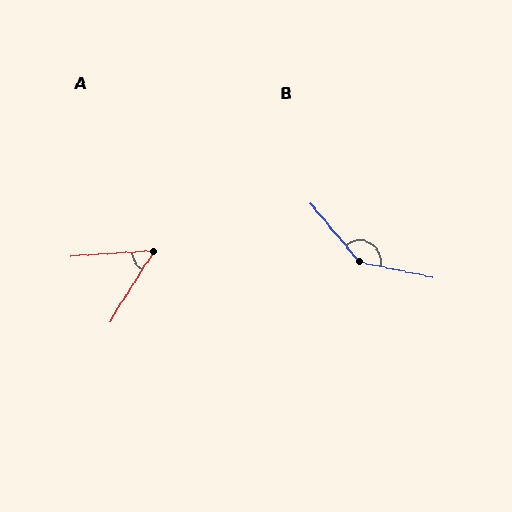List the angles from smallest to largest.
A (55°), B (141°).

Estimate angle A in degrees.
Approximately 55 degrees.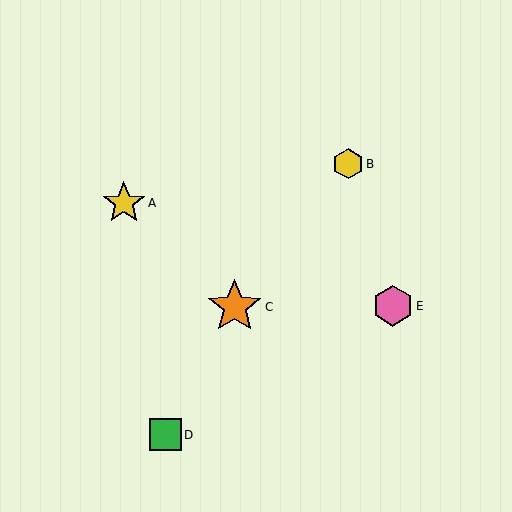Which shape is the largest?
The orange star (labeled C) is the largest.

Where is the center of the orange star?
The center of the orange star is at (235, 307).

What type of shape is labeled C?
Shape C is an orange star.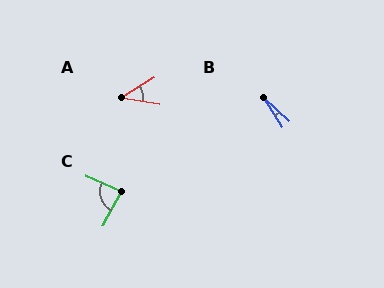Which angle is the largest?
C, at approximately 86 degrees.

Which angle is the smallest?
B, at approximately 16 degrees.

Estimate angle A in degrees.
Approximately 41 degrees.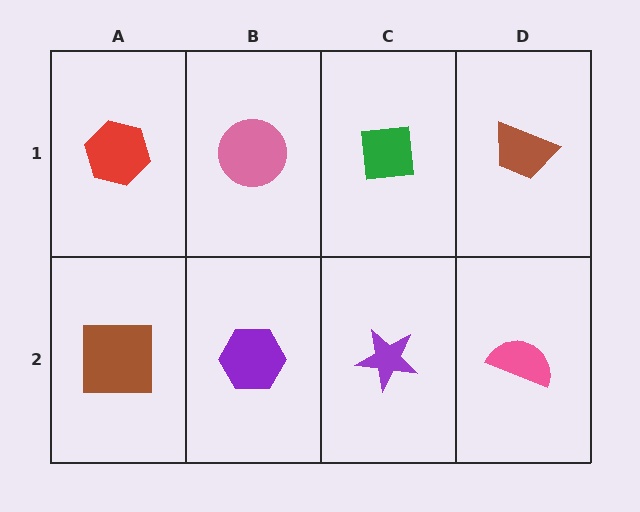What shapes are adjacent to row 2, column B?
A pink circle (row 1, column B), a brown square (row 2, column A), a purple star (row 2, column C).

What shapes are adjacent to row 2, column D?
A brown trapezoid (row 1, column D), a purple star (row 2, column C).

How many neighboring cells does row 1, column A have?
2.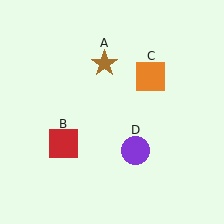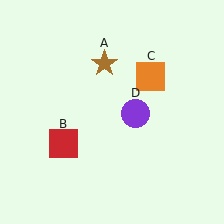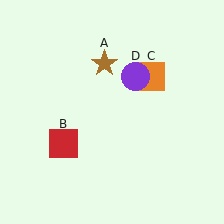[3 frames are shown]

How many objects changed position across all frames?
1 object changed position: purple circle (object D).